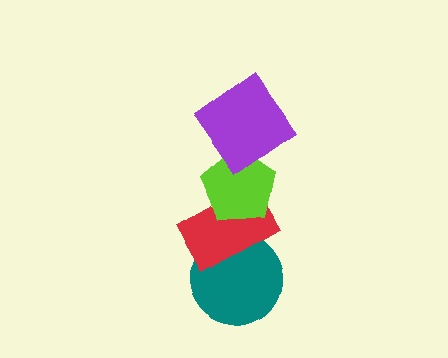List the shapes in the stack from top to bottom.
From top to bottom: the purple diamond, the lime pentagon, the red rectangle, the teal circle.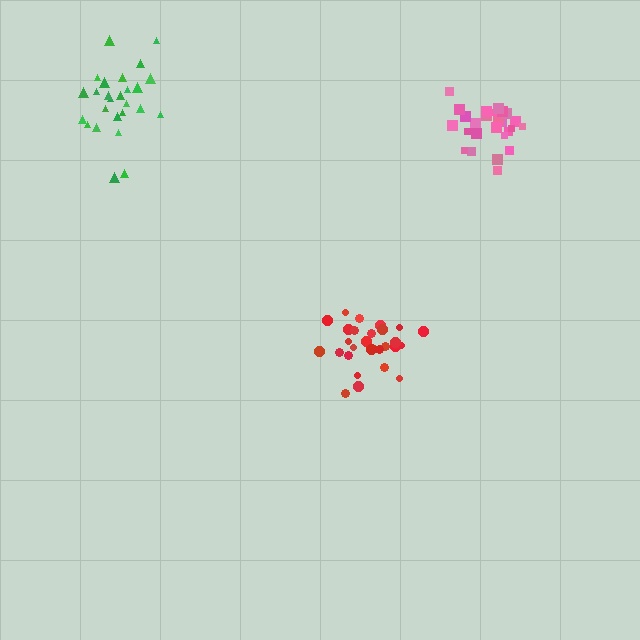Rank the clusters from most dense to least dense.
pink, red, green.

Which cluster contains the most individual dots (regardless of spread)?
Red (28).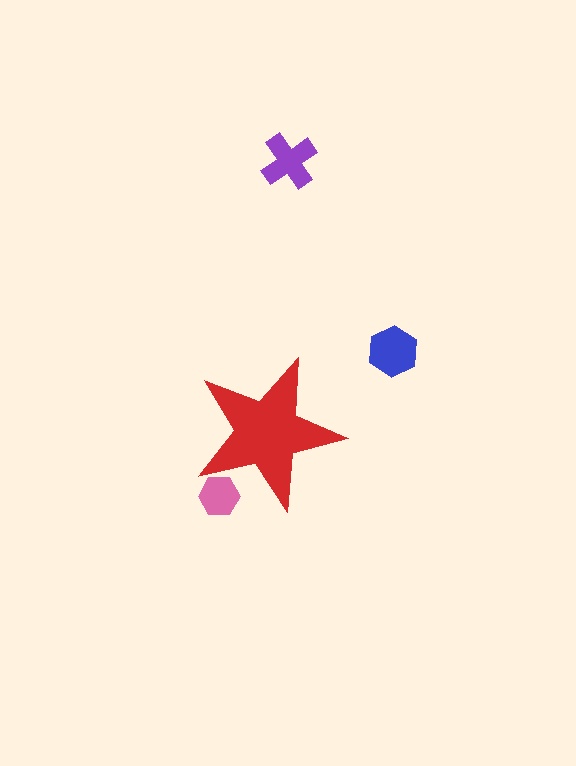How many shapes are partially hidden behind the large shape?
1 shape is partially hidden.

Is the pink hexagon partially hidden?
Yes, the pink hexagon is partially hidden behind the red star.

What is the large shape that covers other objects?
A red star.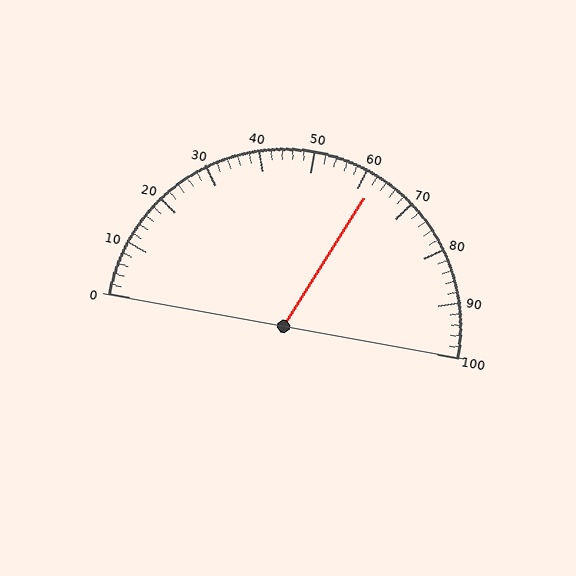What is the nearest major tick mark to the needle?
The nearest major tick mark is 60.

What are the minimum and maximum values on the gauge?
The gauge ranges from 0 to 100.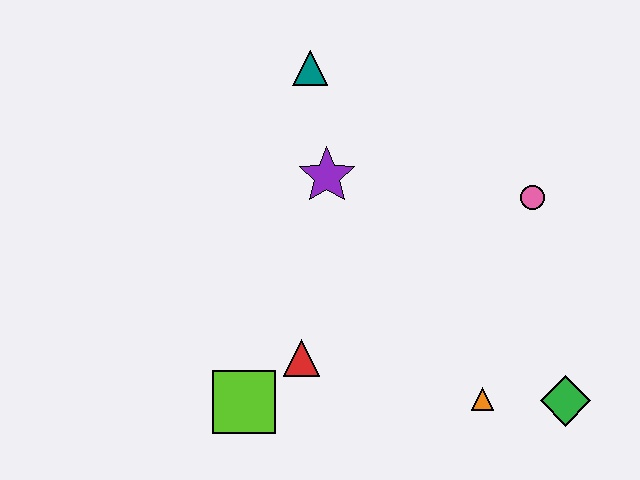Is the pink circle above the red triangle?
Yes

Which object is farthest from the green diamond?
The teal triangle is farthest from the green diamond.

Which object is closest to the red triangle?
The lime square is closest to the red triangle.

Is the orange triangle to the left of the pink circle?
Yes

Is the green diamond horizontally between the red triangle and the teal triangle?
No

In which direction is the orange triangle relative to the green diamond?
The orange triangle is to the left of the green diamond.